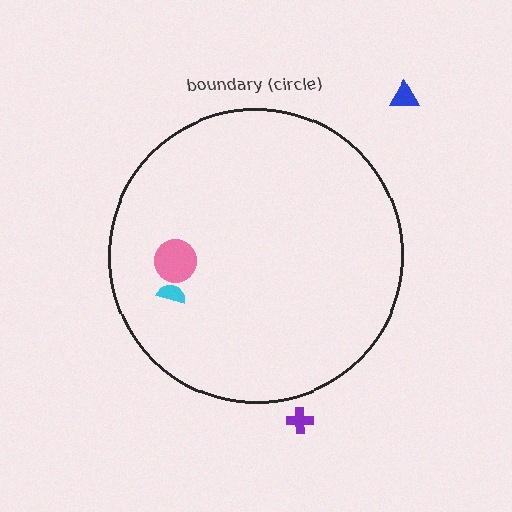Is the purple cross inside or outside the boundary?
Outside.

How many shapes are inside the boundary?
2 inside, 2 outside.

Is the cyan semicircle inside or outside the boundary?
Inside.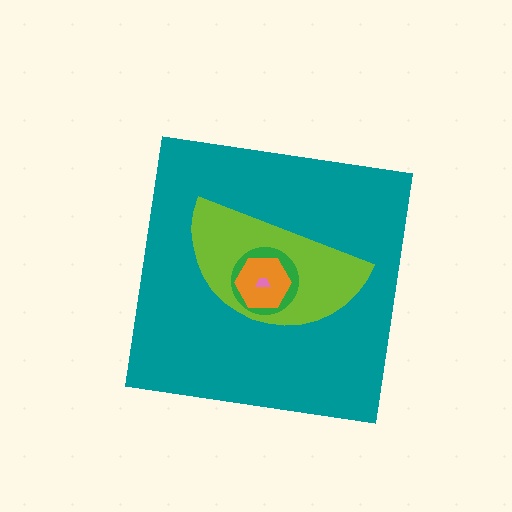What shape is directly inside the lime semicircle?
The green circle.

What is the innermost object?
The pink trapezoid.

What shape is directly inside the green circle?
The orange hexagon.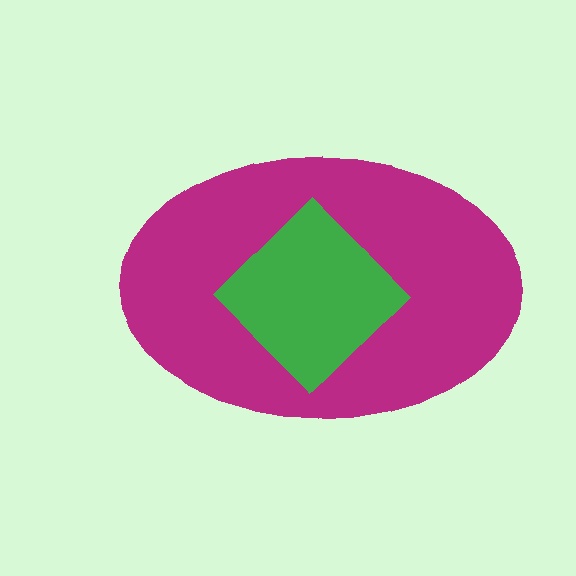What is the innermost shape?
The green diamond.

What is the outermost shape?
The magenta ellipse.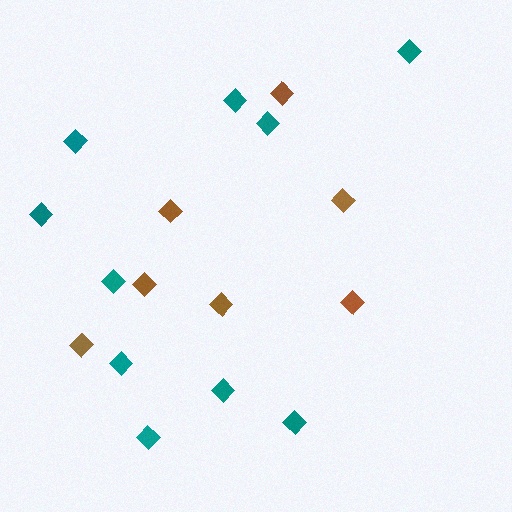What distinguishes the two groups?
There are 2 groups: one group of brown diamonds (7) and one group of teal diamonds (10).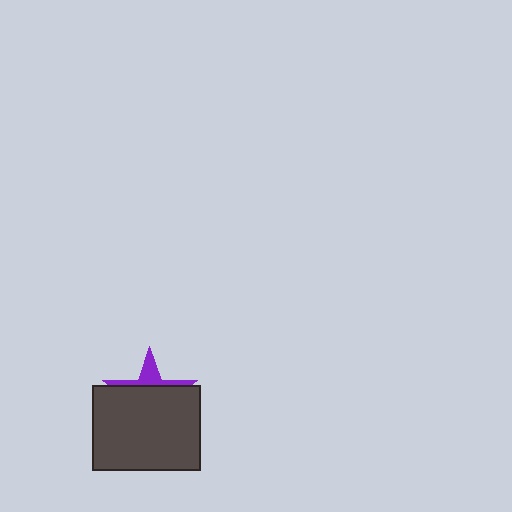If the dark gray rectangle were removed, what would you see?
You would see the complete purple star.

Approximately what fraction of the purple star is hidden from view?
Roughly 70% of the purple star is hidden behind the dark gray rectangle.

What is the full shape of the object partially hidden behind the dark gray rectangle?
The partially hidden object is a purple star.